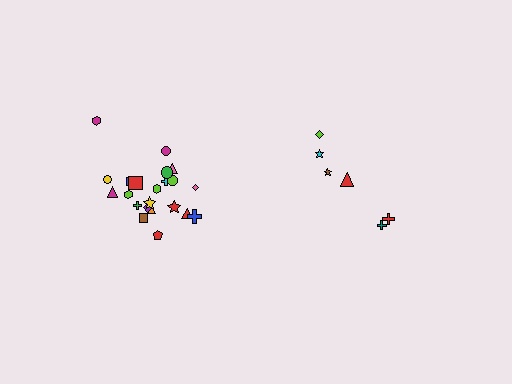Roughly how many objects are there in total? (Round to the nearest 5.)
Roughly 30 objects in total.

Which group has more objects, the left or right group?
The left group.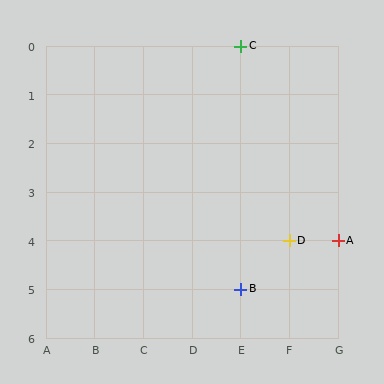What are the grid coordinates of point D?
Point D is at grid coordinates (F, 4).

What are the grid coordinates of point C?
Point C is at grid coordinates (E, 0).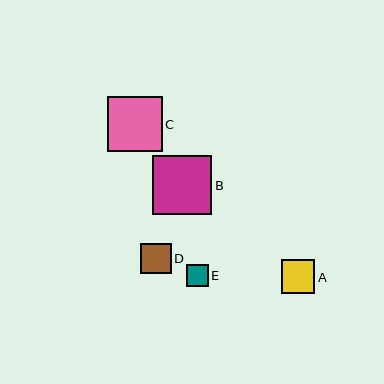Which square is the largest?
Square B is the largest with a size of approximately 59 pixels.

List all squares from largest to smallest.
From largest to smallest: B, C, A, D, E.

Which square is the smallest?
Square E is the smallest with a size of approximately 22 pixels.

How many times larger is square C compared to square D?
Square C is approximately 1.8 times the size of square D.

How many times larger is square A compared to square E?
Square A is approximately 1.5 times the size of square E.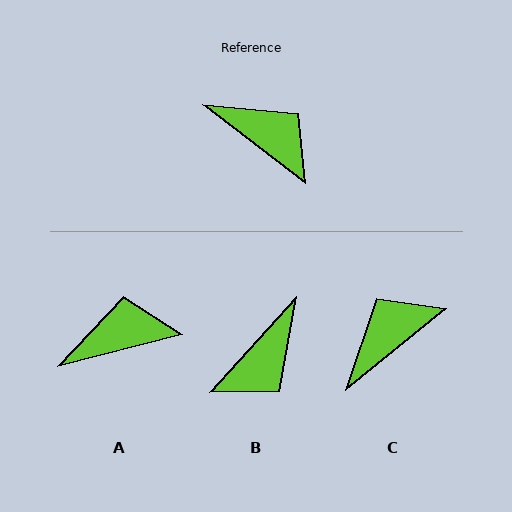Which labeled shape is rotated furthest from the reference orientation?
B, about 95 degrees away.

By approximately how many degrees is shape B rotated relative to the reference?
Approximately 95 degrees clockwise.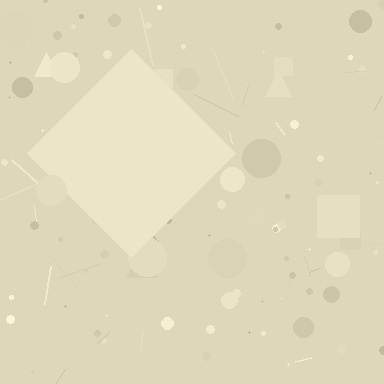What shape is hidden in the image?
A diamond is hidden in the image.